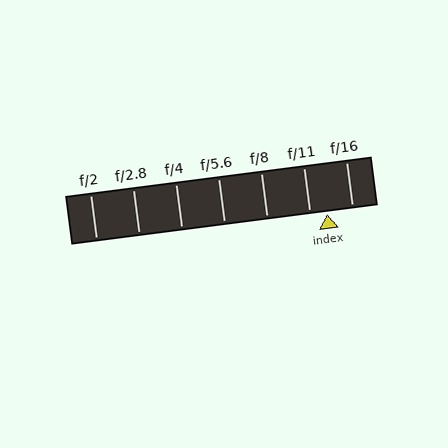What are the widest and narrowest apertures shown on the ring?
The widest aperture shown is f/2 and the narrowest is f/16.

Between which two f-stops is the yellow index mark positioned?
The index mark is between f/11 and f/16.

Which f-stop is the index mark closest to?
The index mark is closest to f/11.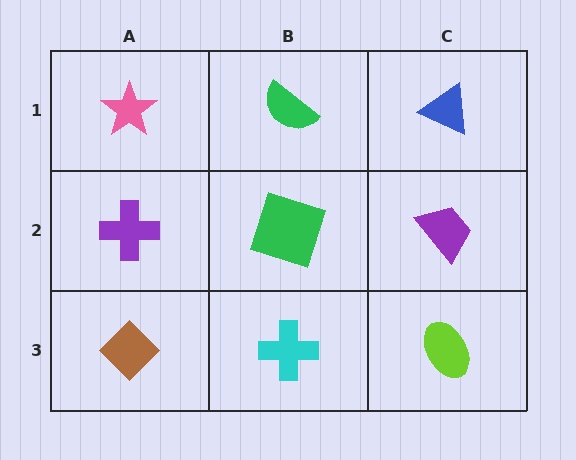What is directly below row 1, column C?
A purple trapezoid.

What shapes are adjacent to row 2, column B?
A green semicircle (row 1, column B), a cyan cross (row 3, column B), a purple cross (row 2, column A), a purple trapezoid (row 2, column C).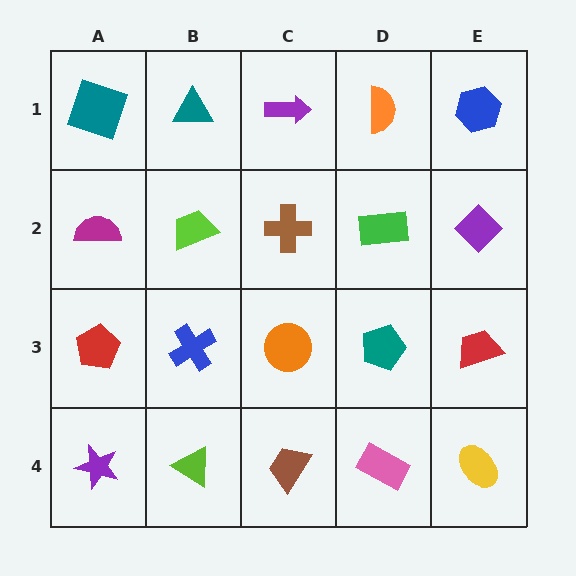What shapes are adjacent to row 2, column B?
A teal triangle (row 1, column B), a blue cross (row 3, column B), a magenta semicircle (row 2, column A), a brown cross (row 2, column C).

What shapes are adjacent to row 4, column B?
A blue cross (row 3, column B), a purple star (row 4, column A), a brown trapezoid (row 4, column C).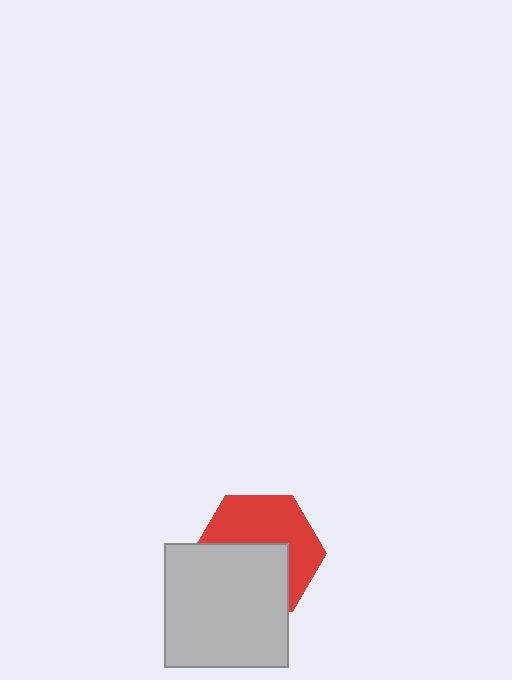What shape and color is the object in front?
The object in front is a light gray square.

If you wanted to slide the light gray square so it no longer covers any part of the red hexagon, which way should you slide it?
Slide it down — that is the most direct way to separate the two shapes.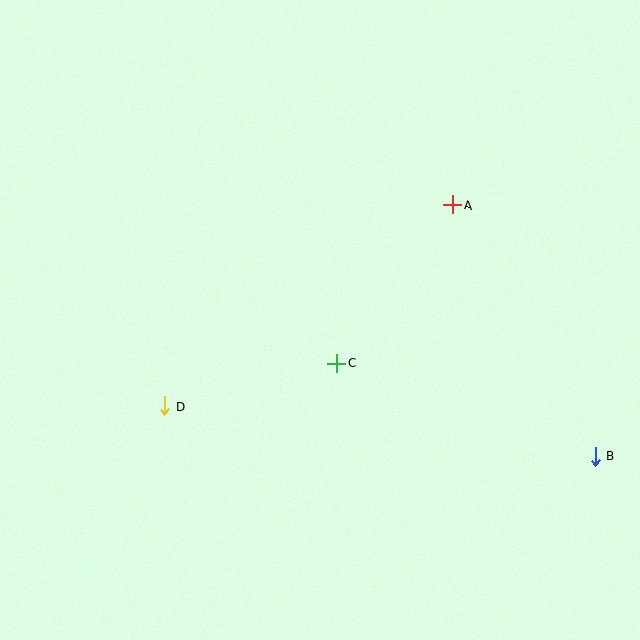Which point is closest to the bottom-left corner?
Point D is closest to the bottom-left corner.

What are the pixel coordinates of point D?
Point D is at (165, 406).